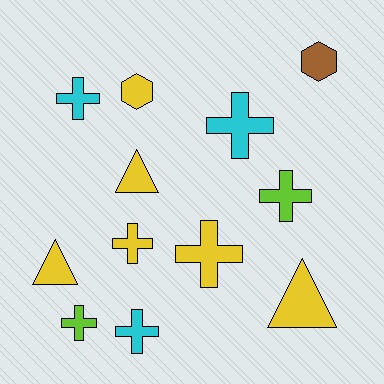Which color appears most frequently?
Yellow, with 6 objects.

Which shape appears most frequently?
Cross, with 7 objects.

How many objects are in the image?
There are 12 objects.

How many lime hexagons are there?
There are no lime hexagons.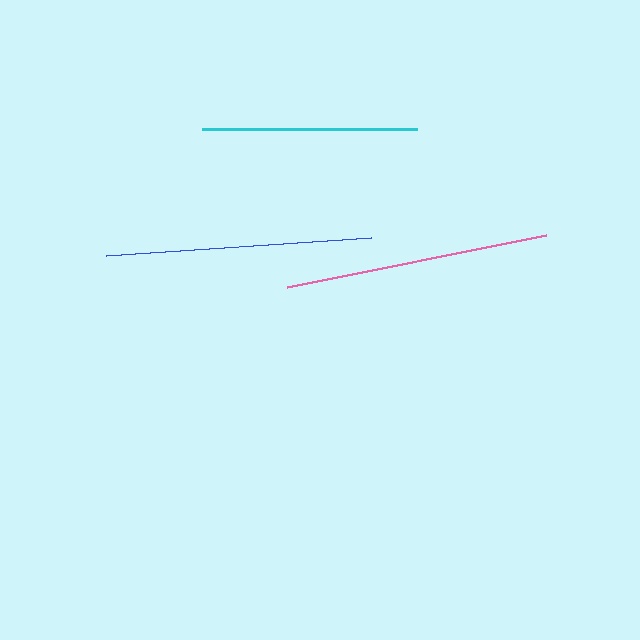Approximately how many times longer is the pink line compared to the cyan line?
The pink line is approximately 1.2 times the length of the cyan line.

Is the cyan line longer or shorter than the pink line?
The pink line is longer than the cyan line.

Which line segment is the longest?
The blue line is the longest at approximately 265 pixels.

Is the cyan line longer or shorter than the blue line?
The blue line is longer than the cyan line.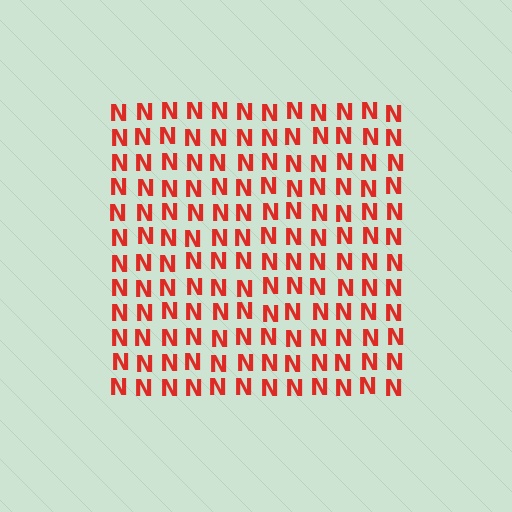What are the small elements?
The small elements are letter N's.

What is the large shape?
The large shape is a square.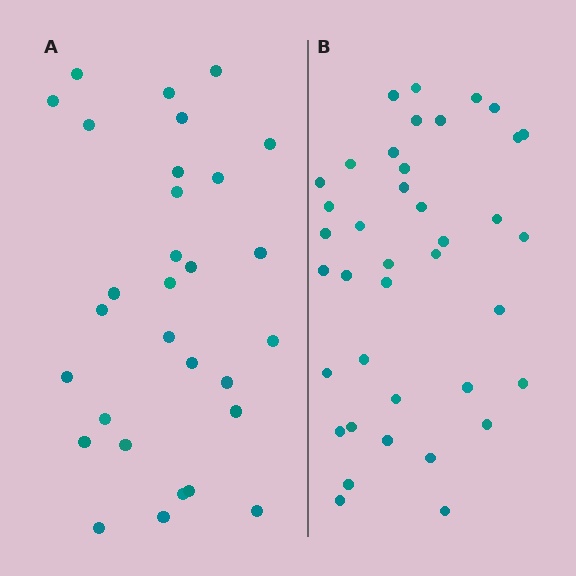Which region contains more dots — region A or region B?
Region B (the right region) has more dots.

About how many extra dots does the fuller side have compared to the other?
Region B has roughly 8 or so more dots than region A.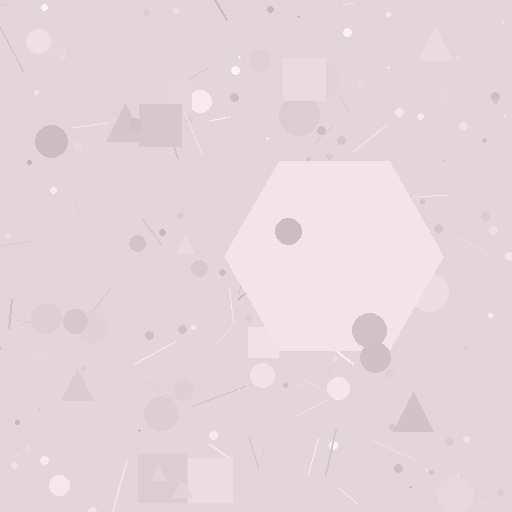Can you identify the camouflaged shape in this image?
The camouflaged shape is a hexagon.